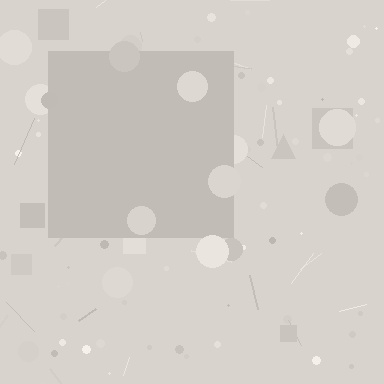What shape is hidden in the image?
A square is hidden in the image.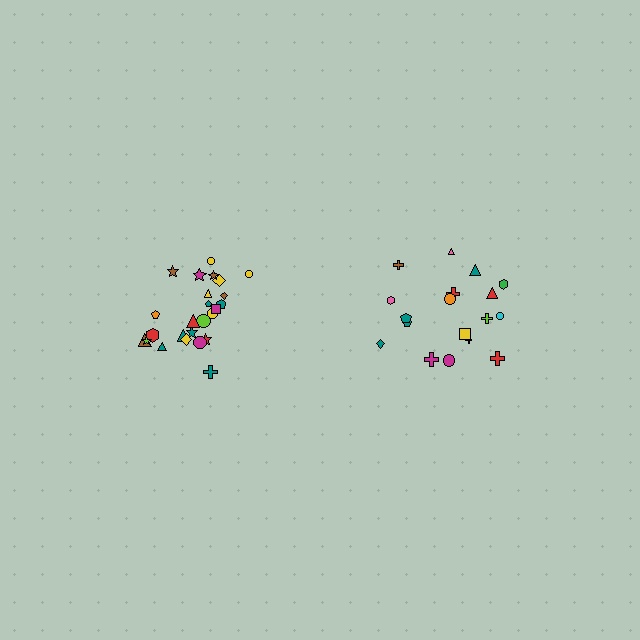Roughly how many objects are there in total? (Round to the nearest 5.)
Roughly 45 objects in total.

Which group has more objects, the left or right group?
The left group.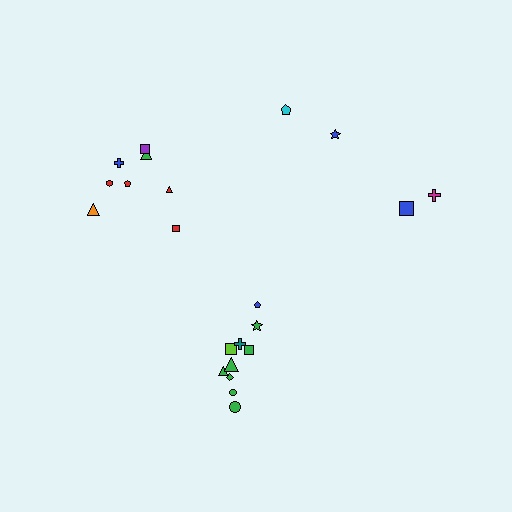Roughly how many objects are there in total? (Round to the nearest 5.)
Roughly 20 objects in total.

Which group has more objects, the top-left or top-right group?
The top-left group.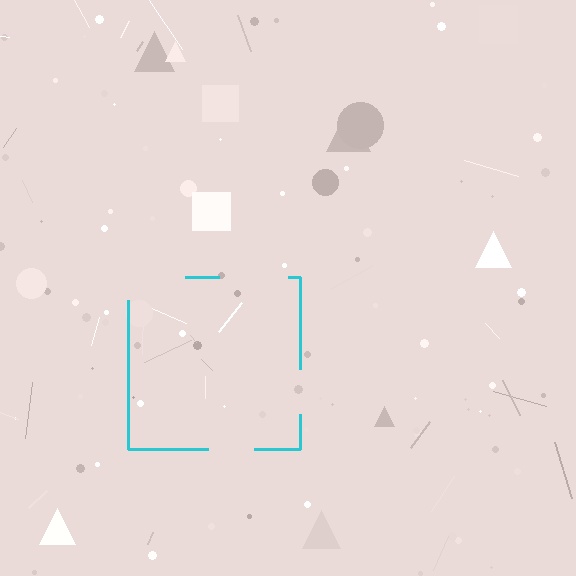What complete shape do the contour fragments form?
The contour fragments form a square.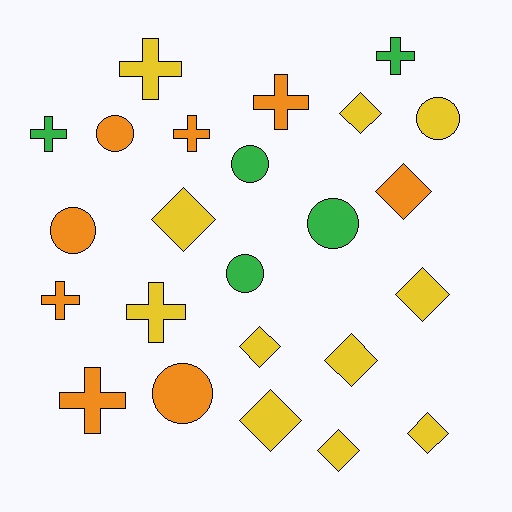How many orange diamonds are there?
There is 1 orange diamond.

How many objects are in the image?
There are 24 objects.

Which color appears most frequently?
Yellow, with 11 objects.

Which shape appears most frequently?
Diamond, with 9 objects.